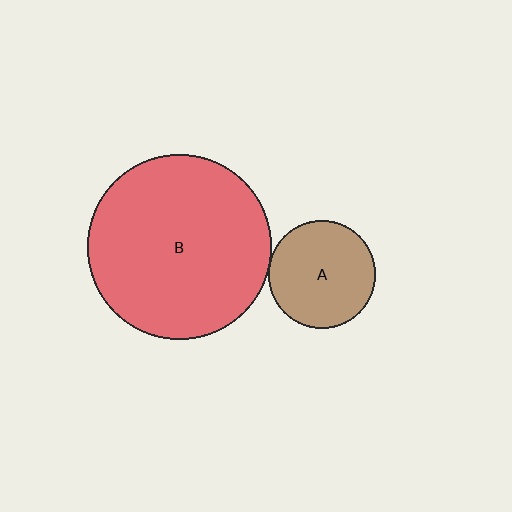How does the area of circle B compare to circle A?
Approximately 2.9 times.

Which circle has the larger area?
Circle B (red).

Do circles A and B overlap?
Yes.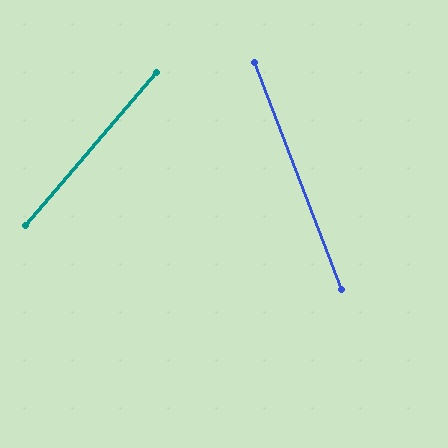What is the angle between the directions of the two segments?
Approximately 62 degrees.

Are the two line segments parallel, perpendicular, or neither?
Neither parallel nor perpendicular — they differ by about 62°.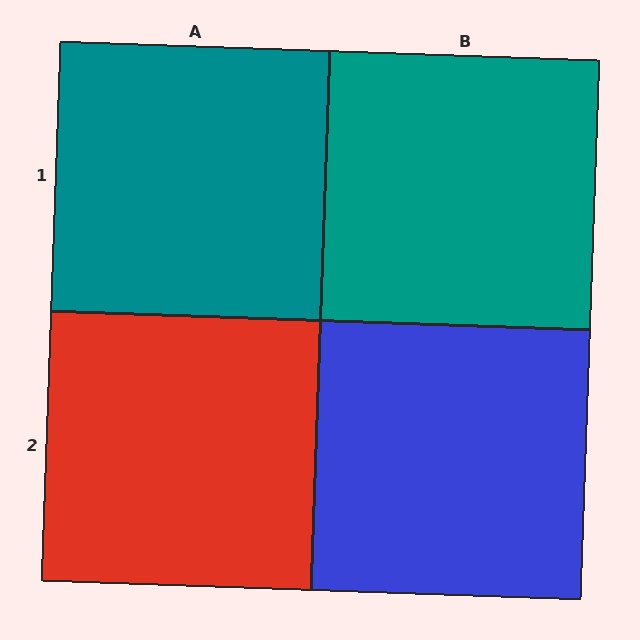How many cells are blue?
1 cell is blue.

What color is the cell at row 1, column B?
Teal.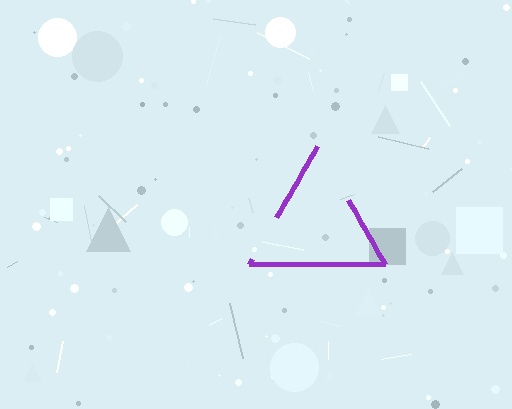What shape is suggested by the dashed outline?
The dashed outline suggests a triangle.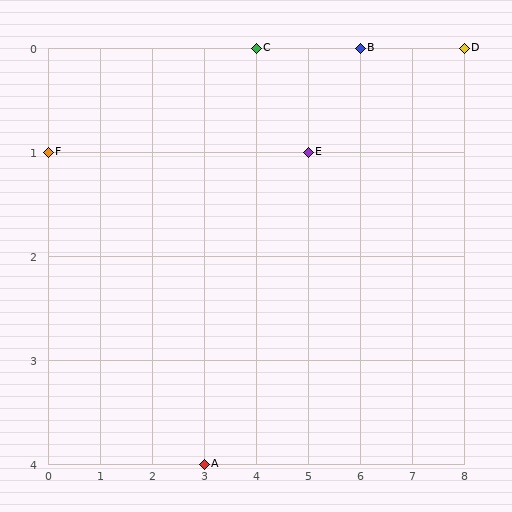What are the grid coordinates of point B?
Point B is at grid coordinates (6, 0).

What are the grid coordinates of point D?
Point D is at grid coordinates (8, 0).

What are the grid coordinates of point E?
Point E is at grid coordinates (5, 1).